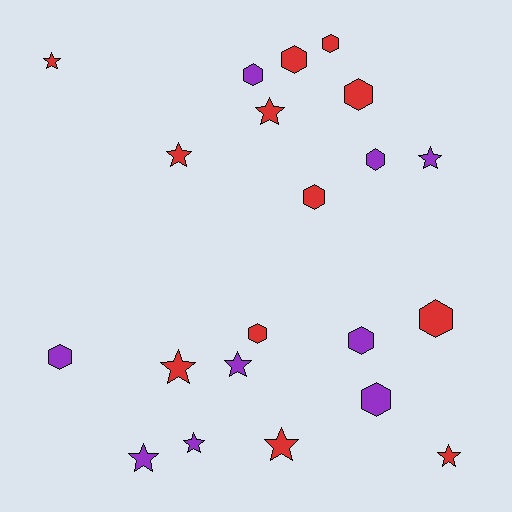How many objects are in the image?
There are 21 objects.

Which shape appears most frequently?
Hexagon, with 11 objects.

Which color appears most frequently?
Red, with 12 objects.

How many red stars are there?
There are 6 red stars.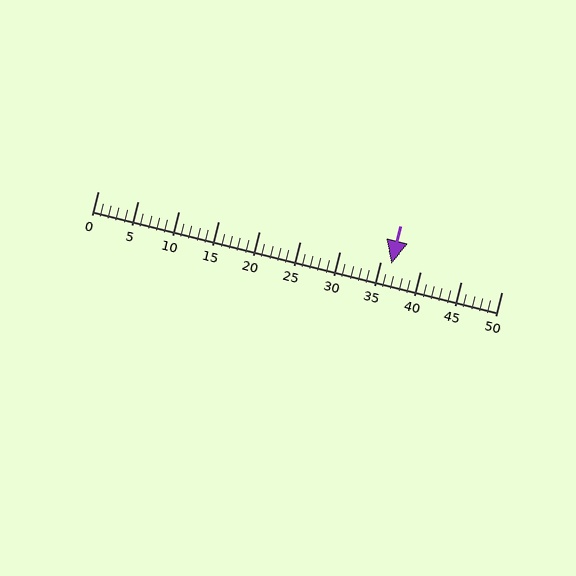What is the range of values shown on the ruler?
The ruler shows values from 0 to 50.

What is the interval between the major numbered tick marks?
The major tick marks are spaced 5 units apart.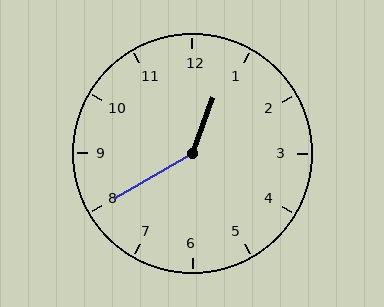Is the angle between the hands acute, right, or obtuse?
It is obtuse.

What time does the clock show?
12:40.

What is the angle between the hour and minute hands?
Approximately 140 degrees.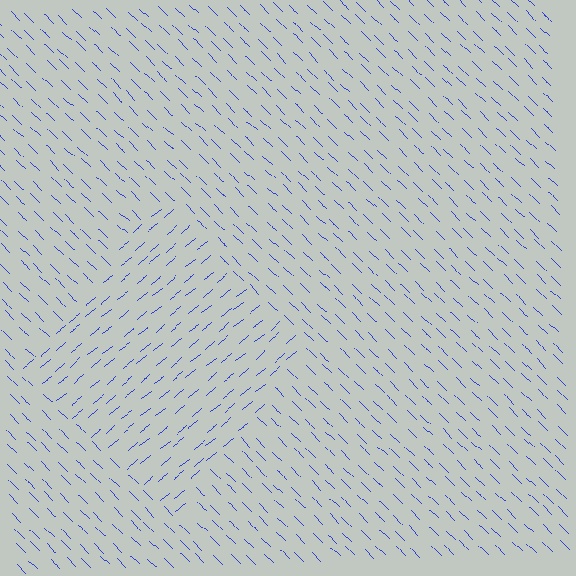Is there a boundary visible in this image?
Yes, there is a texture boundary formed by a change in line orientation.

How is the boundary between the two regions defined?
The boundary is defined purely by a change in line orientation (approximately 84 degrees difference). All lines are the same color and thickness.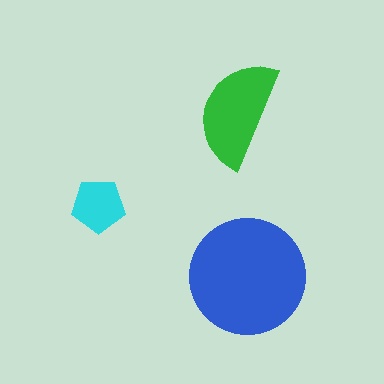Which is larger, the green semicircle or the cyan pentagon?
The green semicircle.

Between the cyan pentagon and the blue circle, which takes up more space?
The blue circle.